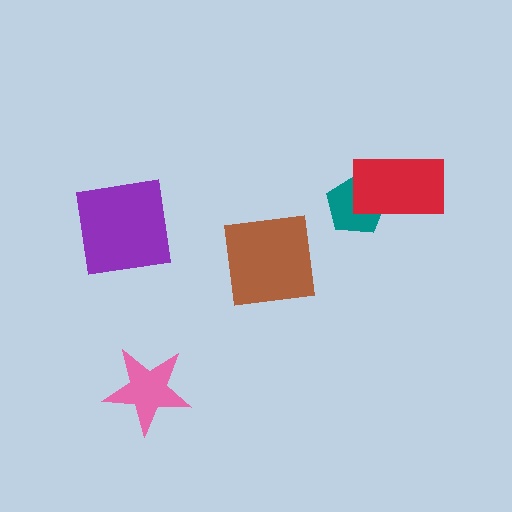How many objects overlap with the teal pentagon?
1 object overlaps with the teal pentagon.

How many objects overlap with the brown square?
0 objects overlap with the brown square.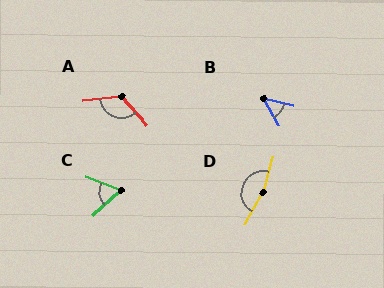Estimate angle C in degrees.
Approximately 65 degrees.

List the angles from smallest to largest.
B (47°), C (65°), A (126°), D (167°).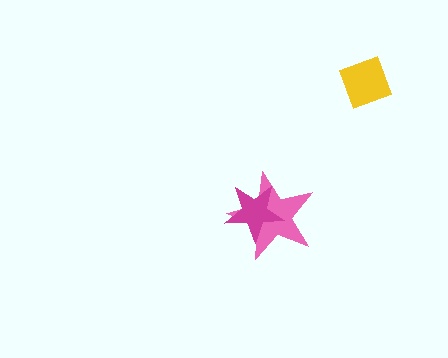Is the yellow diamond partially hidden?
No, no other shape covers it.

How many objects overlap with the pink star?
1 object overlaps with the pink star.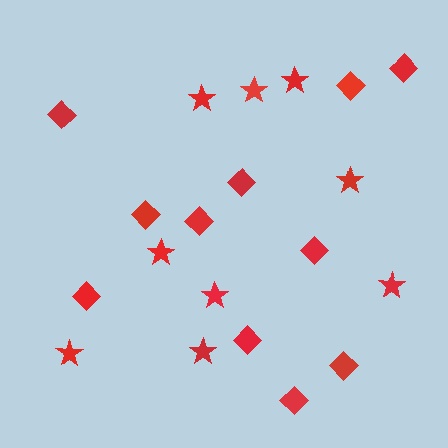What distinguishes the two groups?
There are 2 groups: one group of diamonds (11) and one group of stars (9).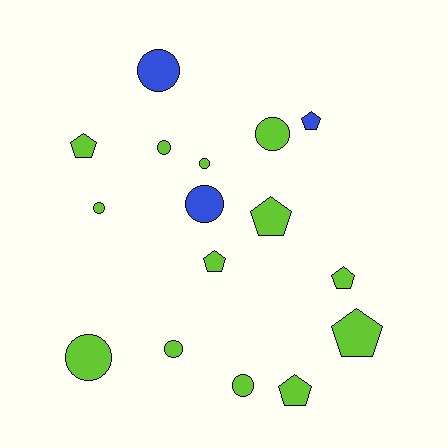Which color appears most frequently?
Lime, with 13 objects.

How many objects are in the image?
There are 16 objects.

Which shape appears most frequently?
Circle, with 9 objects.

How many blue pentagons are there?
There is 1 blue pentagon.